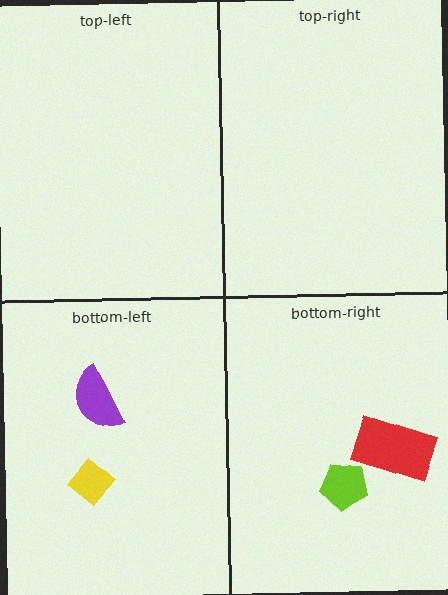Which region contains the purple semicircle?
The bottom-left region.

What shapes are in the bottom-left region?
The yellow diamond, the purple semicircle.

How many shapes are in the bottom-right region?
2.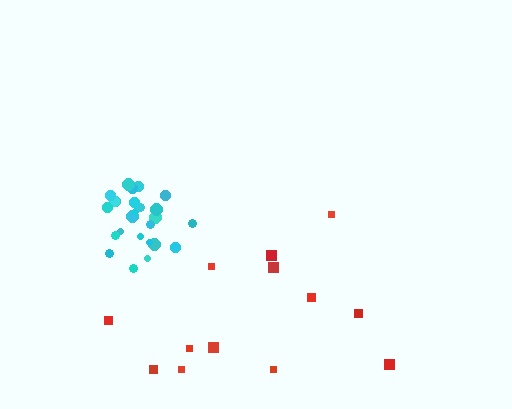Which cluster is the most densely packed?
Cyan.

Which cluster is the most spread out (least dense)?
Red.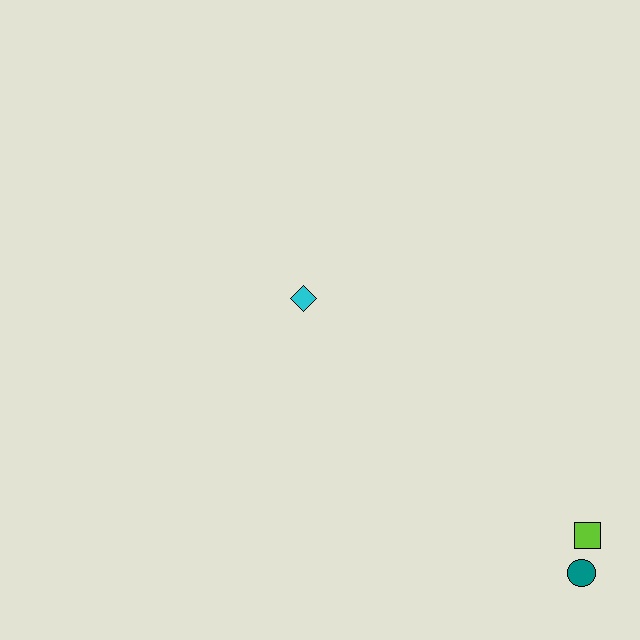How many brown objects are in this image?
There are no brown objects.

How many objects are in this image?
There are 3 objects.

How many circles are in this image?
There is 1 circle.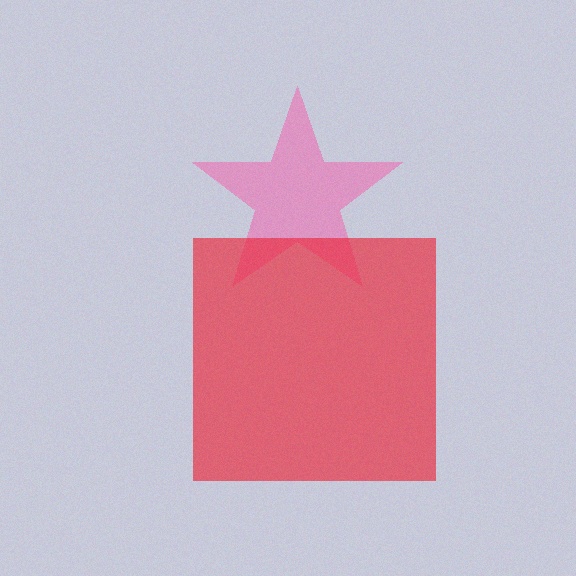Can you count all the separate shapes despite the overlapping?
Yes, there are 2 separate shapes.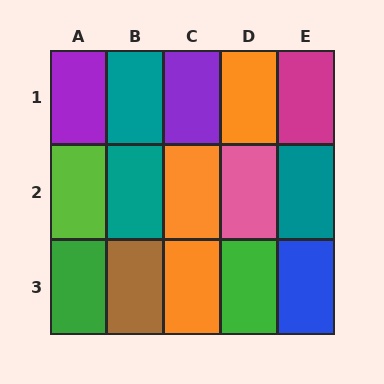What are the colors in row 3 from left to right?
Green, brown, orange, green, blue.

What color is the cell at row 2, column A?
Lime.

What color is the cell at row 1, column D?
Orange.